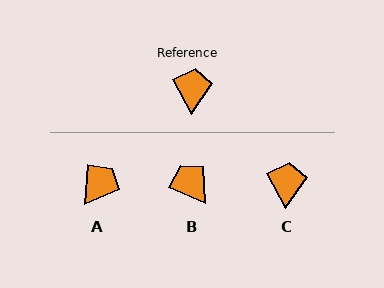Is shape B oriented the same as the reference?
No, it is off by about 38 degrees.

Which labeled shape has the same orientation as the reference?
C.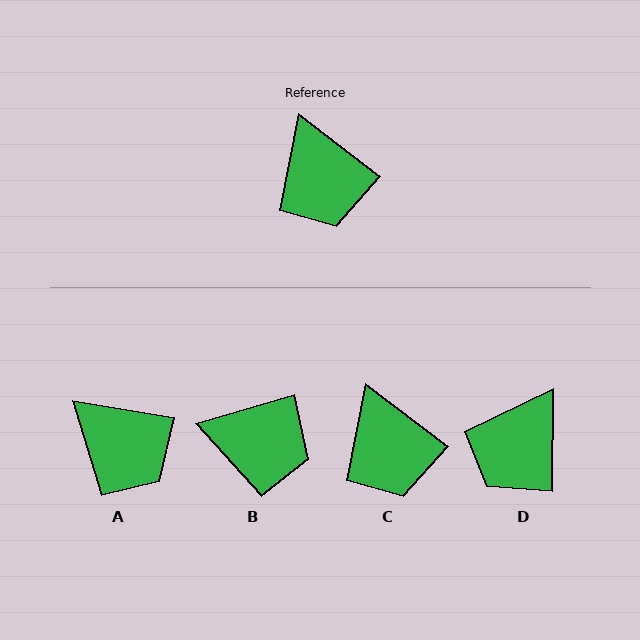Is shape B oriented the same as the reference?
No, it is off by about 54 degrees.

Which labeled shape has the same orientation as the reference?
C.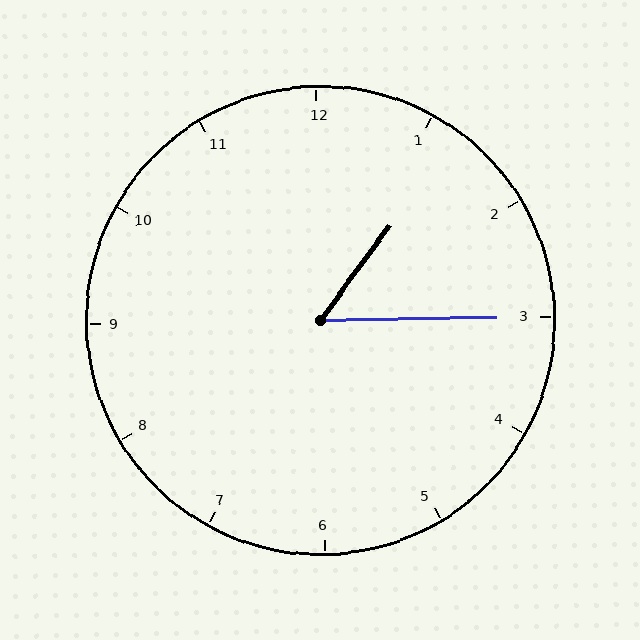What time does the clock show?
1:15.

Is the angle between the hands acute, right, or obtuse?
It is acute.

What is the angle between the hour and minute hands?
Approximately 52 degrees.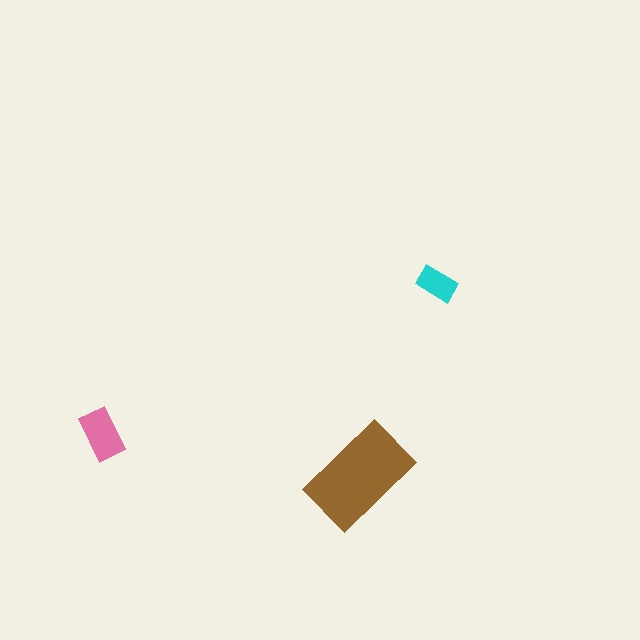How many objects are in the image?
There are 3 objects in the image.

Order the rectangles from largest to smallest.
the brown one, the pink one, the cyan one.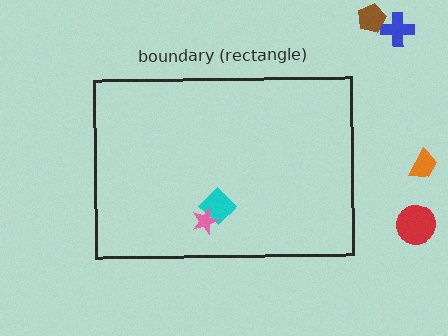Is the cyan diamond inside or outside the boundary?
Inside.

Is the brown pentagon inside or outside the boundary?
Outside.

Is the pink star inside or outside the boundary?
Inside.